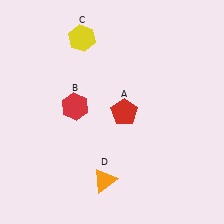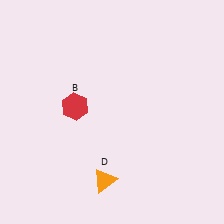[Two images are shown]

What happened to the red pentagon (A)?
The red pentagon (A) was removed in Image 2. It was in the bottom-right area of Image 1.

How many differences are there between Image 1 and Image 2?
There are 2 differences between the two images.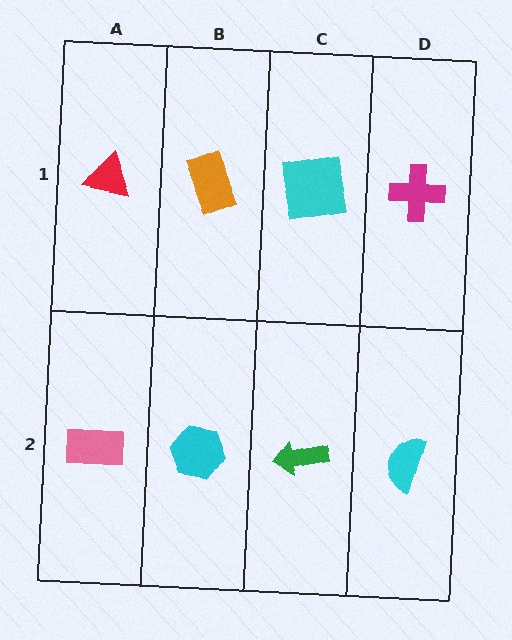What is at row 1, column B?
An orange rectangle.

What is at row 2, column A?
A pink rectangle.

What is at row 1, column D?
A magenta cross.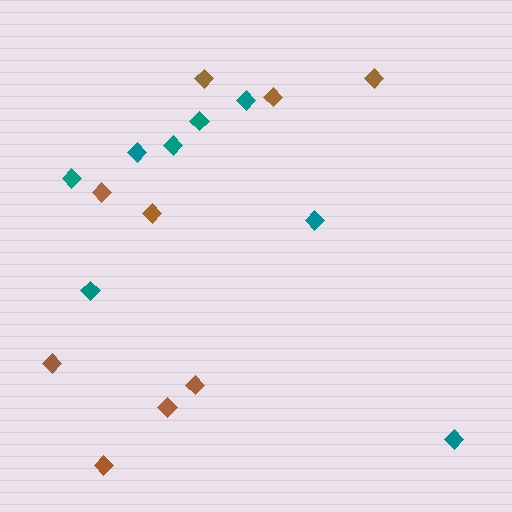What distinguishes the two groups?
There are 2 groups: one group of teal diamonds (8) and one group of brown diamonds (9).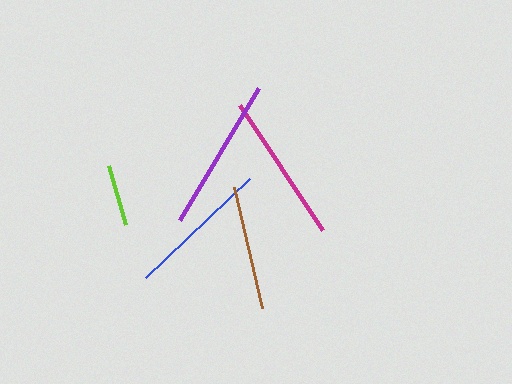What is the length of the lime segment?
The lime segment is approximately 62 pixels long.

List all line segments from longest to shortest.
From longest to shortest: purple, magenta, blue, brown, lime.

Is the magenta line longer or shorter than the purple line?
The purple line is longer than the magenta line.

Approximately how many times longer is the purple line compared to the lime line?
The purple line is approximately 2.5 times the length of the lime line.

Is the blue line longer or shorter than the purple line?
The purple line is longer than the blue line.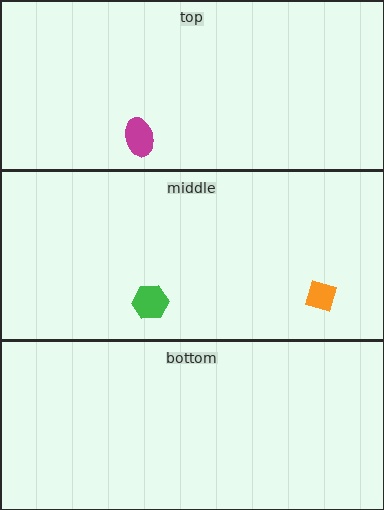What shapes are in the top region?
The magenta ellipse.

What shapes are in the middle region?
The orange diamond, the green hexagon.